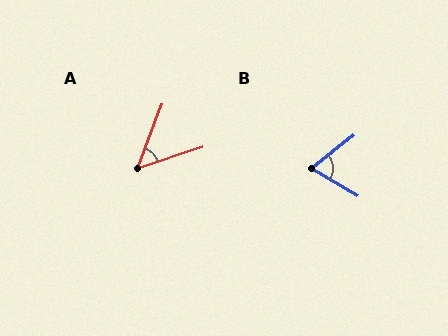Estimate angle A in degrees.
Approximately 51 degrees.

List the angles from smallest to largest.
A (51°), B (68°).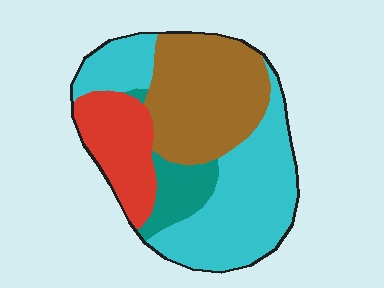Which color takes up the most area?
Cyan, at roughly 40%.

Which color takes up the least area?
Teal, at roughly 10%.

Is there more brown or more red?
Brown.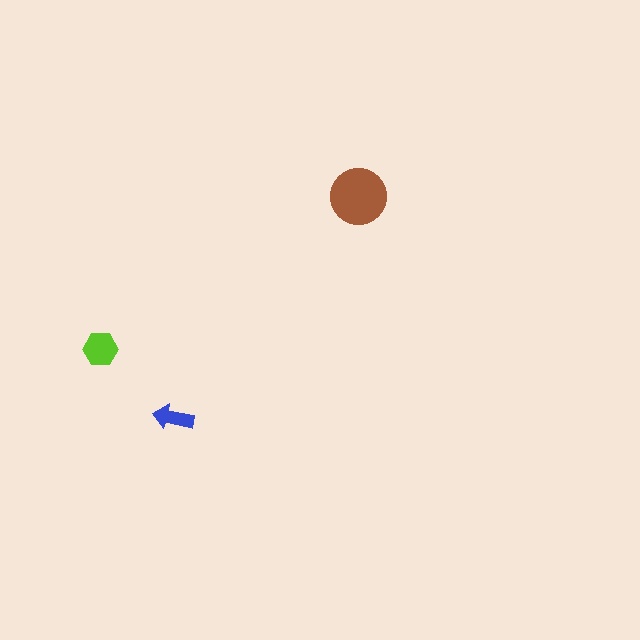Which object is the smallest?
The blue arrow.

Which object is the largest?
The brown circle.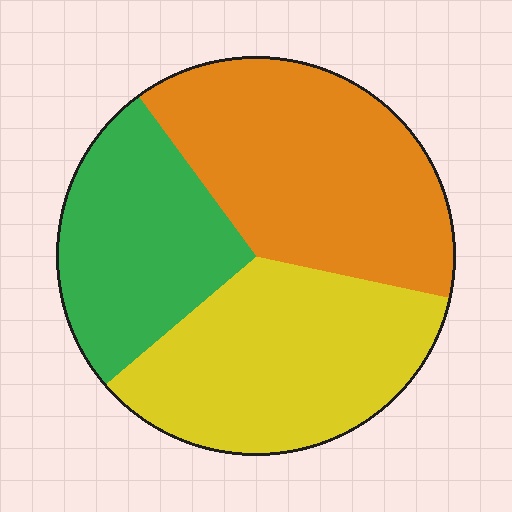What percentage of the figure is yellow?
Yellow covers around 35% of the figure.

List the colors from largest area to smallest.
From largest to smallest: orange, yellow, green.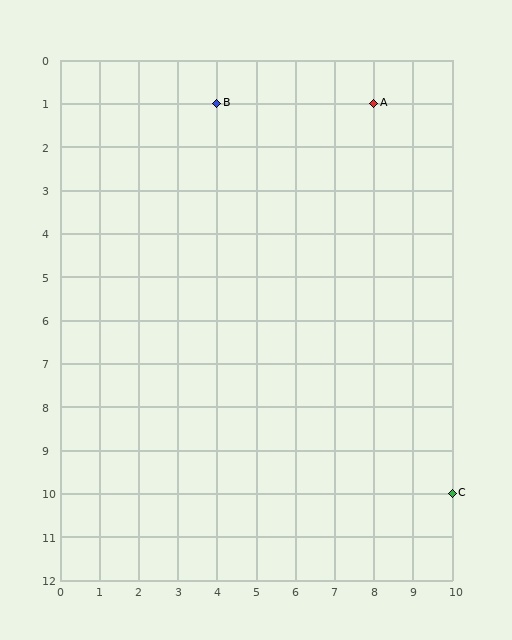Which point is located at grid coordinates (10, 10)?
Point C is at (10, 10).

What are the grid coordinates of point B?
Point B is at grid coordinates (4, 1).